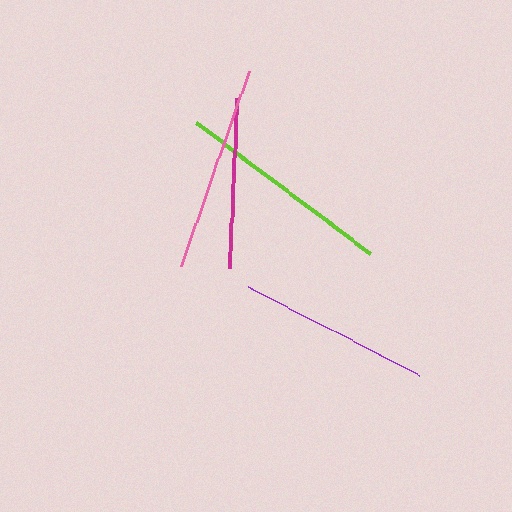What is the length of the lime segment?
The lime segment is approximately 217 pixels long.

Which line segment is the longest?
The lime line is the longest at approximately 217 pixels.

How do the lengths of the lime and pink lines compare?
The lime and pink lines are approximately the same length.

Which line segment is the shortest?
The magenta line is the shortest at approximately 170 pixels.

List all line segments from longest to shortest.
From longest to shortest: lime, pink, purple, magenta.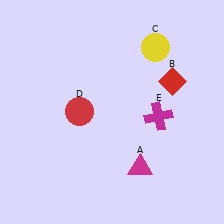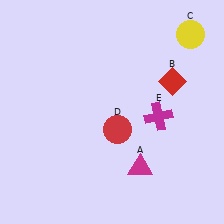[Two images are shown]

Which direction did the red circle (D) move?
The red circle (D) moved right.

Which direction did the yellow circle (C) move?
The yellow circle (C) moved right.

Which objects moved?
The objects that moved are: the yellow circle (C), the red circle (D).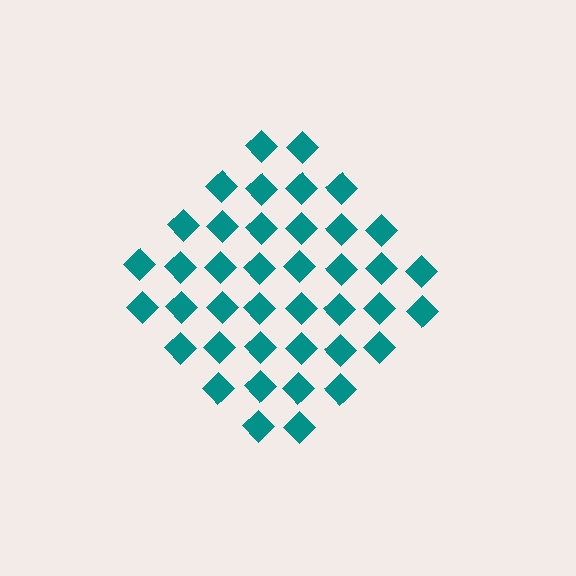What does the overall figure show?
The overall figure shows a diamond.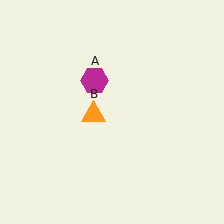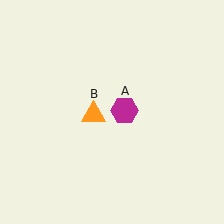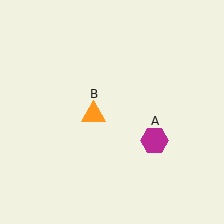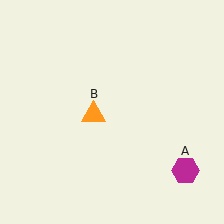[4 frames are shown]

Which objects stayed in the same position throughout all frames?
Orange triangle (object B) remained stationary.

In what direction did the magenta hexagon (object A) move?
The magenta hexagon (object A) moved down and to the right.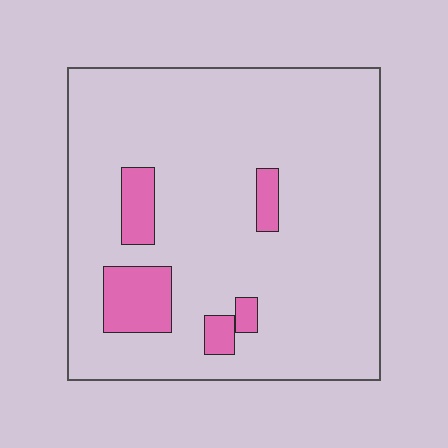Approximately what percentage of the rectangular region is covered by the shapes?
Approximately 10%.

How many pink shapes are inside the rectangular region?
5.